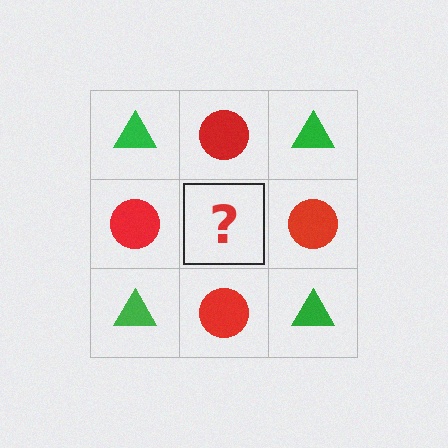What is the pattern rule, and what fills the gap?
The rule is that it alternates green triangle and red circle in a checkerboard pattern. The gap should be filled with a green triangle.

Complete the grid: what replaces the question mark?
The question mark should be replaced with a green triangle.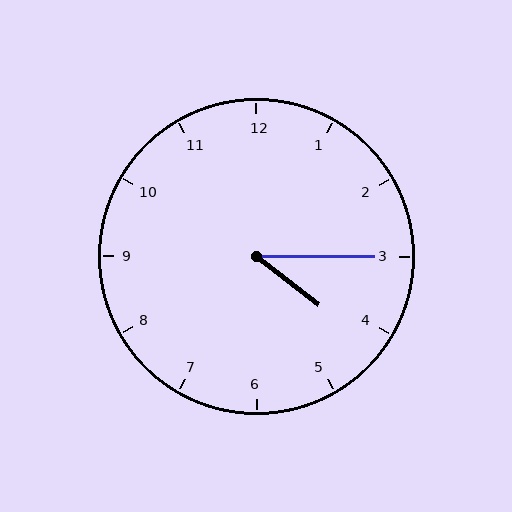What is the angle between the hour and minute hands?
Approximately 38 degrees.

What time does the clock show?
4:15.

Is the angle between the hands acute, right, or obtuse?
It is acute.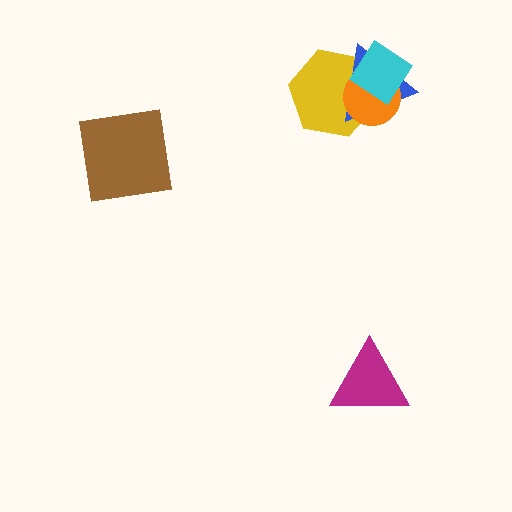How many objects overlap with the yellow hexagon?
3 objects overlap with the yellow hexagon.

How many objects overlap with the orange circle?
3 objects overlap with the orange circle.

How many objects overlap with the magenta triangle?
0 objects overlap with the magenta triangle.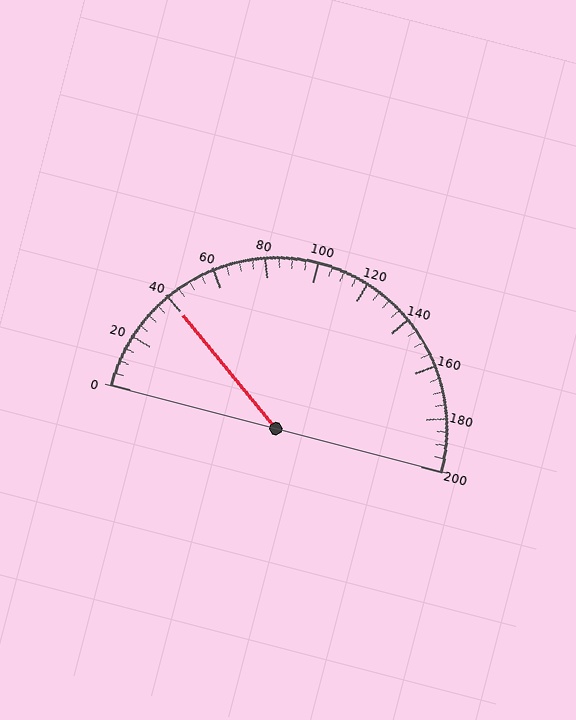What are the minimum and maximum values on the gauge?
The gauge ranges from 0 to 200.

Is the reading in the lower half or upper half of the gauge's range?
The reading is in the lower half of the range (0 to 200).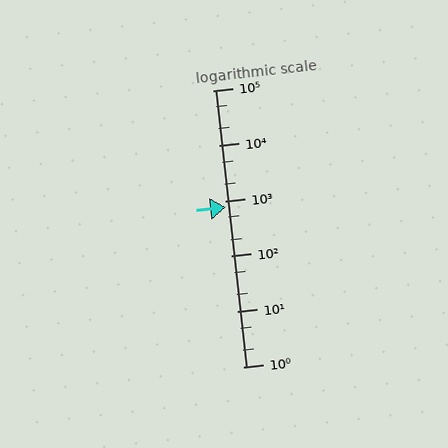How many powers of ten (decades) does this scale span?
The scale spans 5 decades, from 1 to 100000.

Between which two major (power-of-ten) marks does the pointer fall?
The pointer is between 100 and 1000.